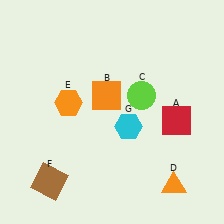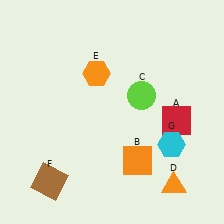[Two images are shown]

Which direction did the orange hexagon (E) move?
The orange hexagon (E) moved up.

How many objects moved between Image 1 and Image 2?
3 objects moved between the two images.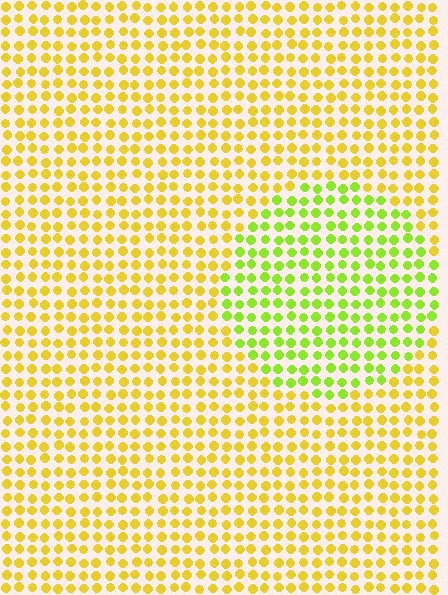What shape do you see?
I see a circle.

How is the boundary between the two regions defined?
The boundary is defined purely by a slight shift in hue (about 38 degrees). Spacing, size, and orientation are identical on both sides.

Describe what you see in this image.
The image is filled with small yellow elements in a uniform arrangement. A circle-shaped region is visible where the elements are tinted to a slightly different hue, forming a subtle color boundary.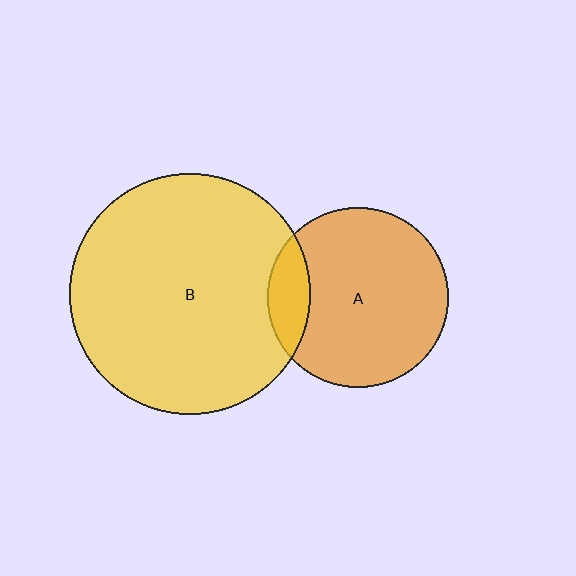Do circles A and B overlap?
Yes.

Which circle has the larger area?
Circle B (yellow).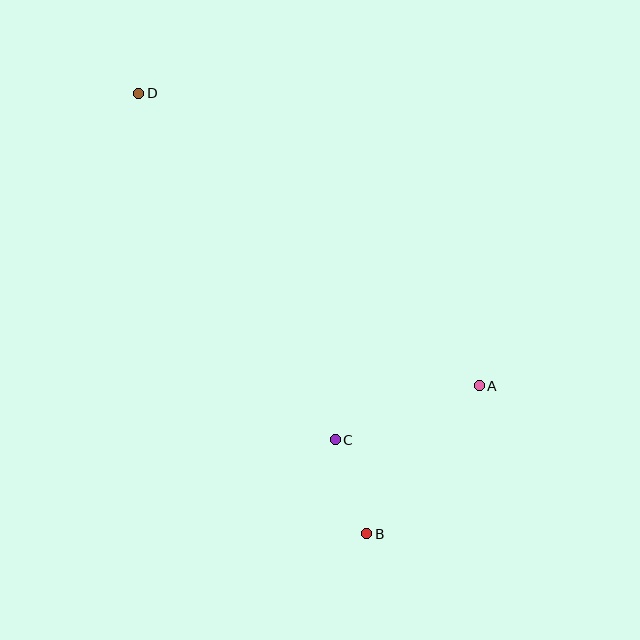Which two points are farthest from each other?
Points B and D are farthest from each other.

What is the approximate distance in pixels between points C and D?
The distance between C and D is approximately 398 pixels.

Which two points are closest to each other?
Points B and C are closest to each other.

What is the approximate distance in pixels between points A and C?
The distance between A and C is approximately 154 pixels.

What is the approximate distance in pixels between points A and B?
The distance between A and B is approximately 186 pixels.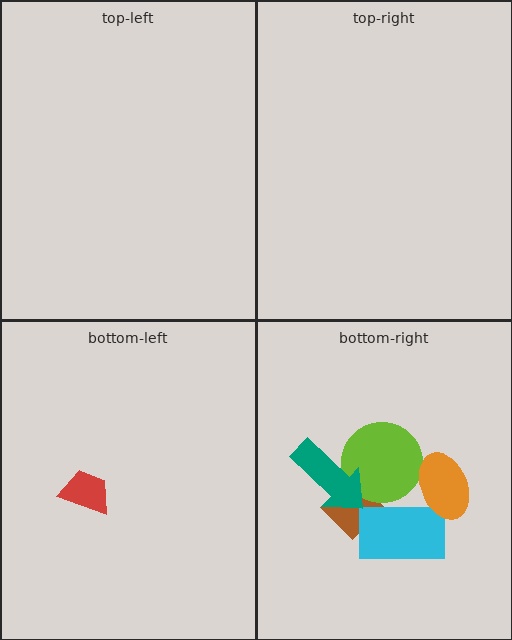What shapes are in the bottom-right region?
The brown diamond, the cyan rectangle, the lime circle, the teal arrow, the orange ellipse.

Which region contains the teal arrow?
The bottom-right region.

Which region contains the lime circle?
The bottom-right region.